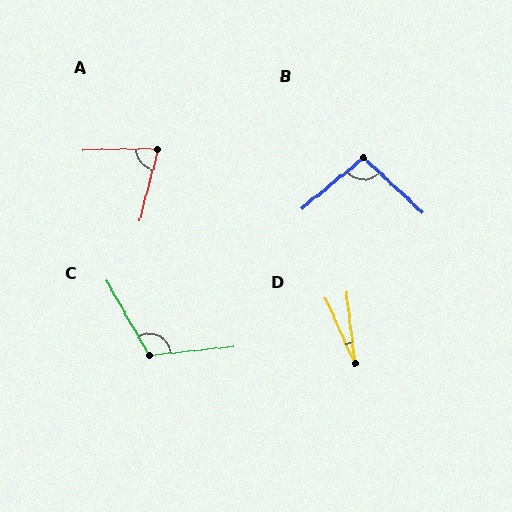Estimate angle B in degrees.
Approximately 97 degrees.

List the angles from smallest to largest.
D (17°), A (75°), B (97°), C (113°).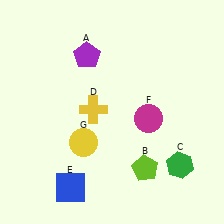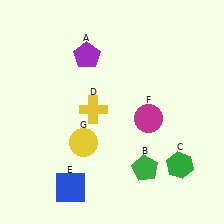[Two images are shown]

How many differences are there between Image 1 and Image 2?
There is 1 difference between the two images.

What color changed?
The pentagon (B) changed from lime in Image 1 to green in Image 2.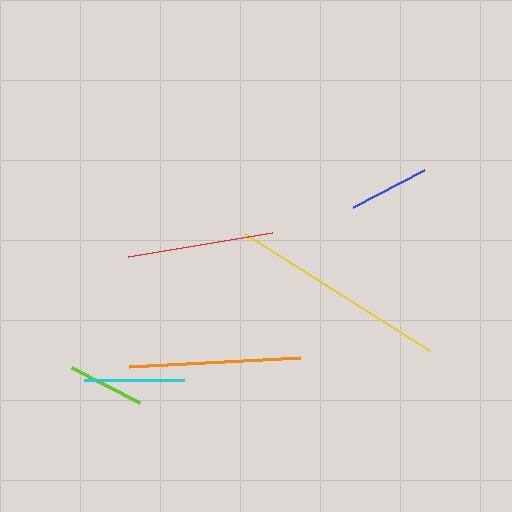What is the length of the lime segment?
The lime segment is approximately 77 pixels long.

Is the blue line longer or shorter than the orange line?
The orange line is longer than the blue line.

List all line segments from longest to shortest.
From longest to shortest: yellow, orange, red, cyan, blue, lime.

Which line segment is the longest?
The yellow line is the longest at approximately 219 pixels.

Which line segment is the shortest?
The lime line is the shortest at approximately 77 pixels.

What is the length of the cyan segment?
The cyan segment is approximately 100 pixels long.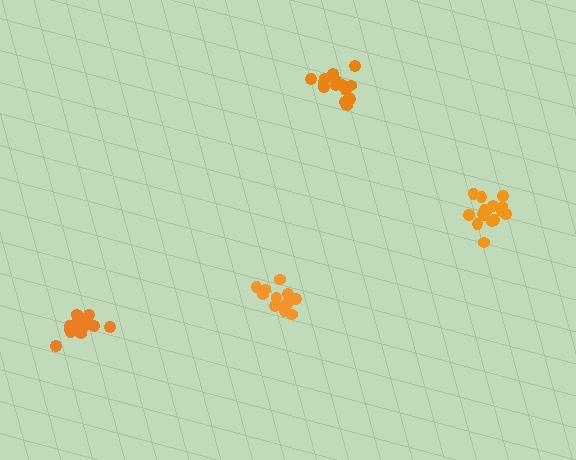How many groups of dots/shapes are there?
There are 4 groups.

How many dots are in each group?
Group 1: 14 dots, Group 2: 14 dots, Group 3: 13 dots, Group 4: 16 dots (57 total).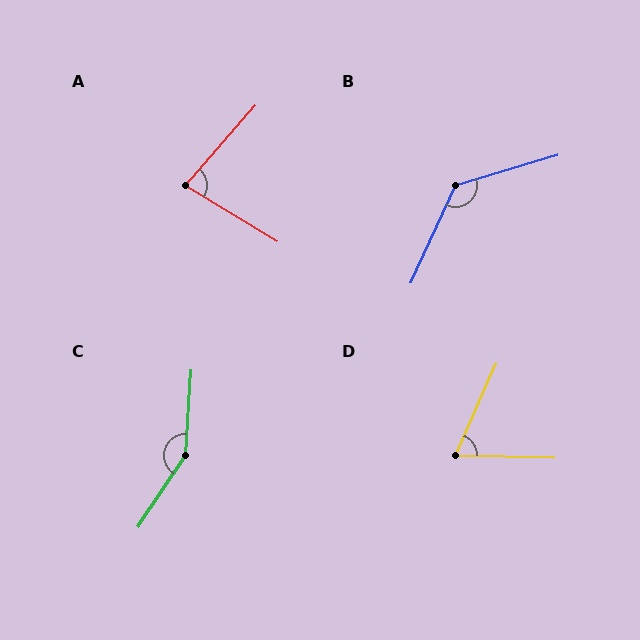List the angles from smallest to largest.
D (67°), A (80°), B (131°), C (150°).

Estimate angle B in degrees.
Approximately 131 degrees.